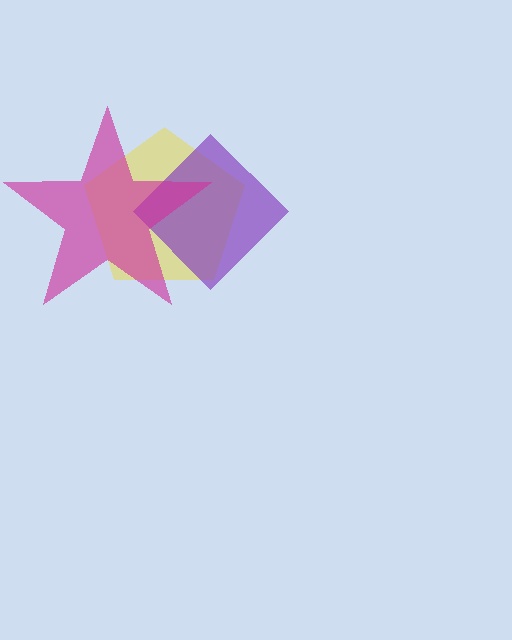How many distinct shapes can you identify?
There are 3 distinct shapes: a yellow pentagon, a purple diamond, a magenta star.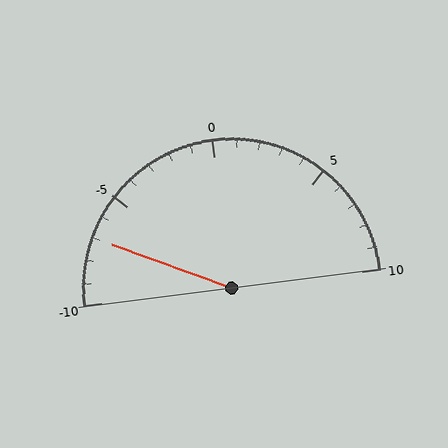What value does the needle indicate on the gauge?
The needle indicates approximately -7.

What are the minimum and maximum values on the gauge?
The gauge ranges from -10 to 10.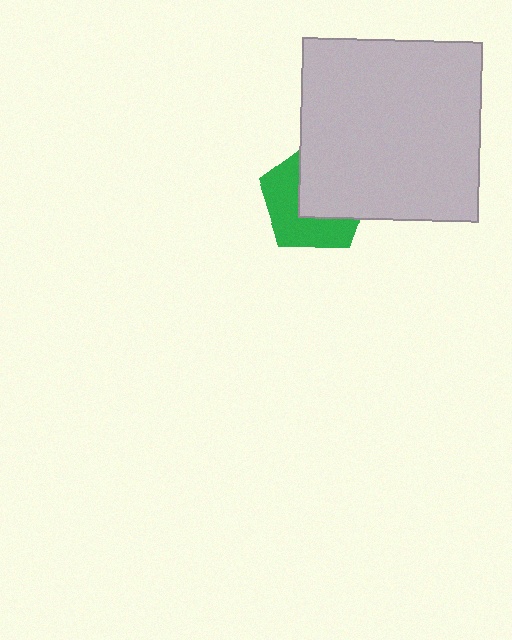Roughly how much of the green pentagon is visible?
About half of it is visible (roughly 48%).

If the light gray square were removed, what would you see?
You would see the complete green pentagon.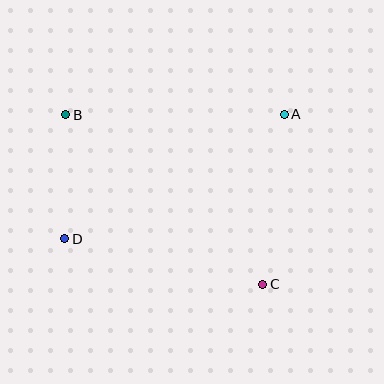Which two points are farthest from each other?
Points B and C are farthest from each other.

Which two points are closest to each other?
Points B and D are closest to each other.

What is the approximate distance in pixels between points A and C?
The distance between A and C is approximately 172 pixels.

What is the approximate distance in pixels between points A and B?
The distance between A and B is approximately 218 pixels.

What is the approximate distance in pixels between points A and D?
The distance between A and D is approximately 252 pixels.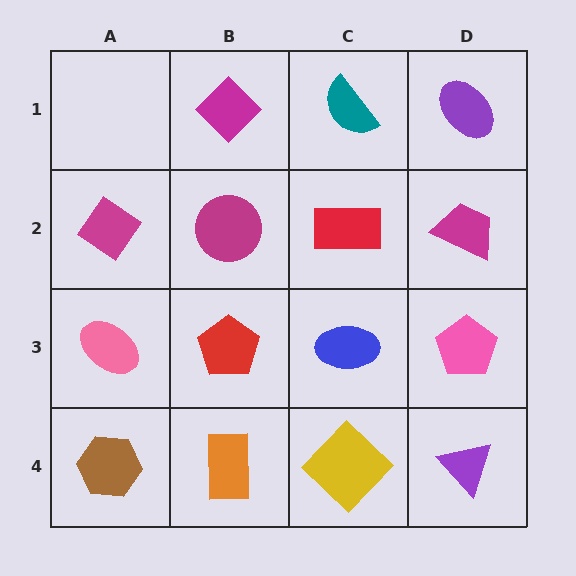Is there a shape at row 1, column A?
No, that cell is empty.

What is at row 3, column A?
A pink ellipse.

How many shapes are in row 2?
4 shapes.